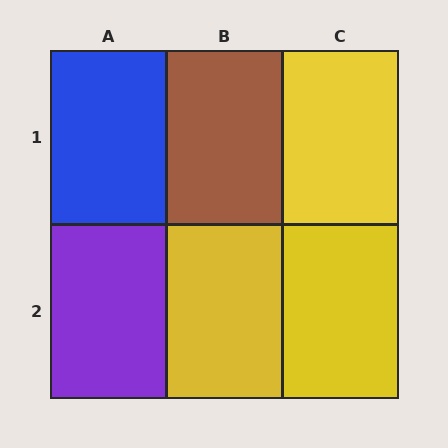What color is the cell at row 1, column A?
Blue.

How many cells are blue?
1 cell is blue.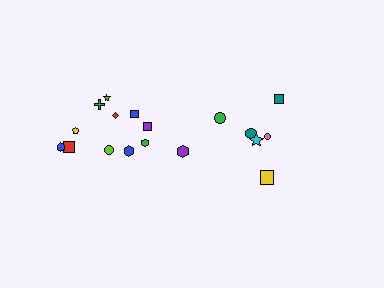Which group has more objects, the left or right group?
The left group.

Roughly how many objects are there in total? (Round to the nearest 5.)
Roughly 20 objects in total.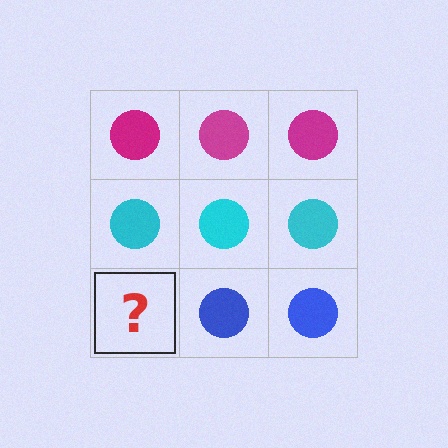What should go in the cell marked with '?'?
The missing cell should contain a blue circle.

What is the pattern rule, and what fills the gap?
The rule is that each row has a consistent color. The gap should be filled with a blue circle.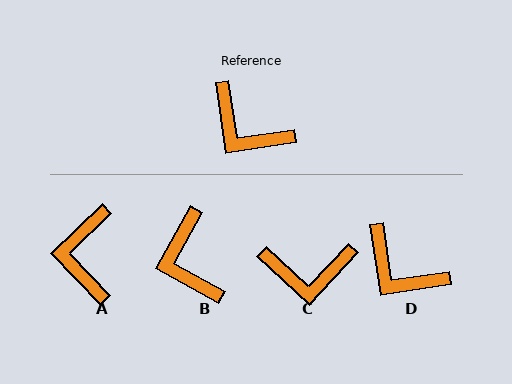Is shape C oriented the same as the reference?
No, it is off by about 39 degrees.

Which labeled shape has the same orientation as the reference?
D.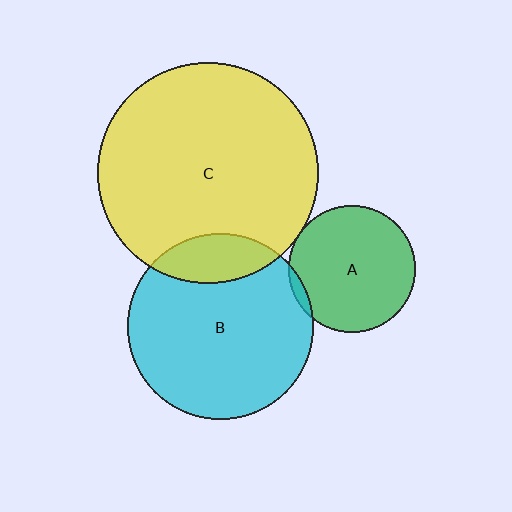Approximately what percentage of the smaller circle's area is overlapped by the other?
Approximately 15%.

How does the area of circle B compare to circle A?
Approximately 2.1 times.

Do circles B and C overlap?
Yes.